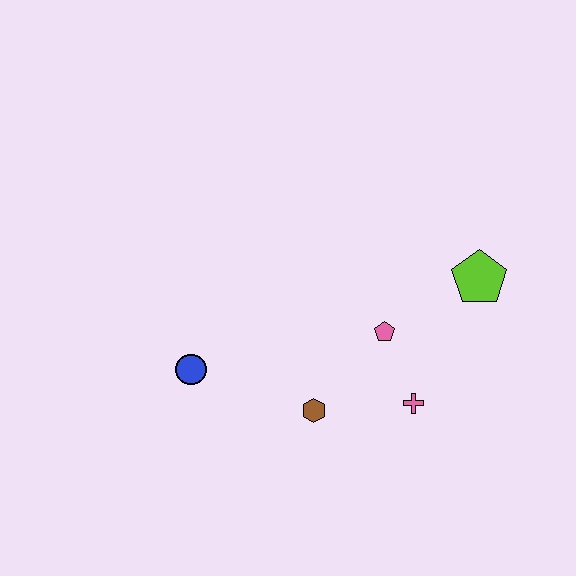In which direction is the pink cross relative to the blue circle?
The pink cross is to the right of the blue circle.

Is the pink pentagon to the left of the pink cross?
Yes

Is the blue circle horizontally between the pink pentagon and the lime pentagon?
No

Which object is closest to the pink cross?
The pink pentagon is closest to the pink cross.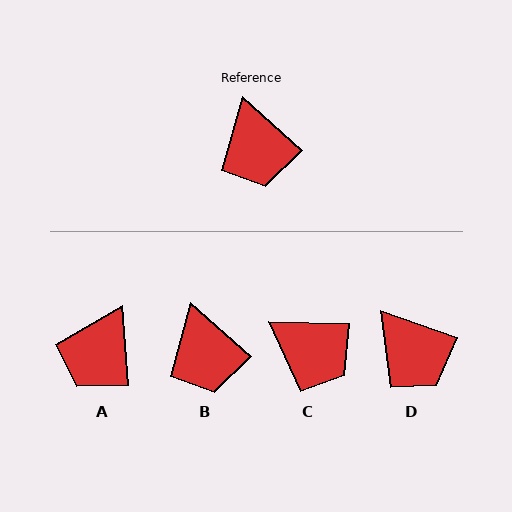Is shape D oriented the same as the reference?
No, it is off by about 22 degrees.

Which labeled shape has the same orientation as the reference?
B.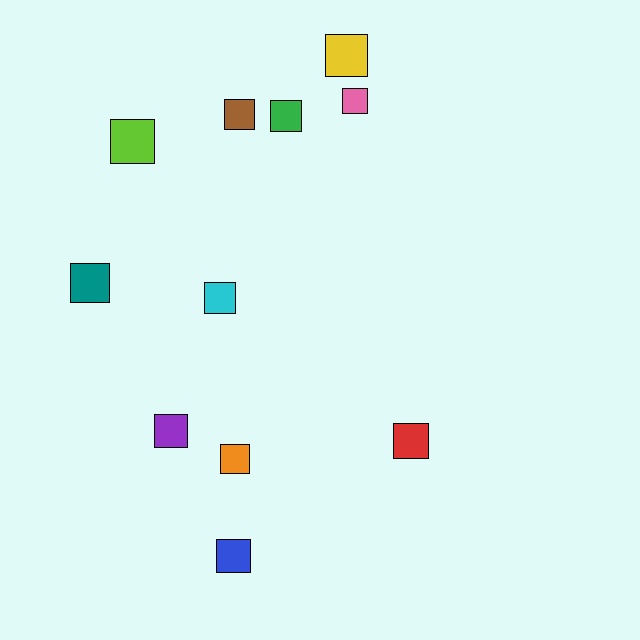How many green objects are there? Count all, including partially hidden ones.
There is 1 green object.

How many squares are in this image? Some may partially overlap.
There are 11 squares.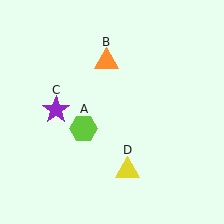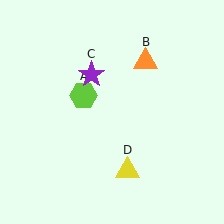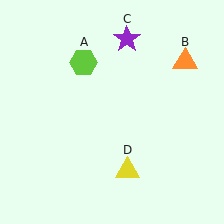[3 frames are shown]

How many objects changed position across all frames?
3 objects changed position: lime hexagon (object A), orange triangle (object B), purple star (object C).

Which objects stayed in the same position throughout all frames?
Yellow triangle (object D) remained stationary.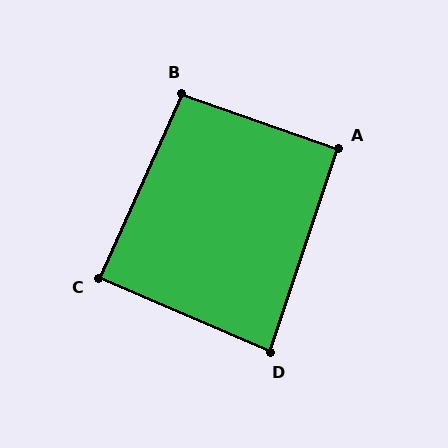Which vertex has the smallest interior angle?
D, at approximately 85 degrees.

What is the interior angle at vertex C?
Approximately 89 degrees (approximately right).